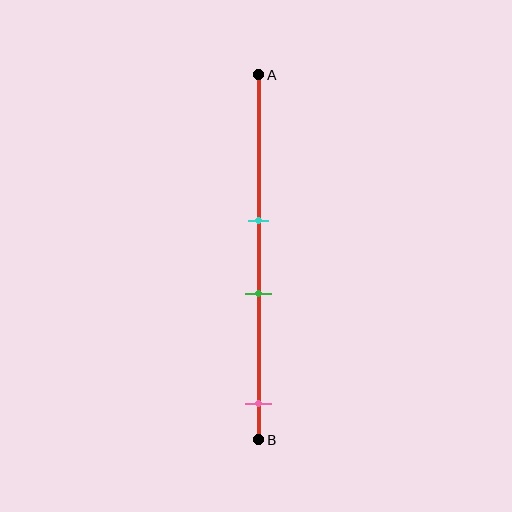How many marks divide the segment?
There are 3 marks dividing the segment.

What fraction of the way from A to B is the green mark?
The green mark is approximately 60% (0.6) of the way from A to B.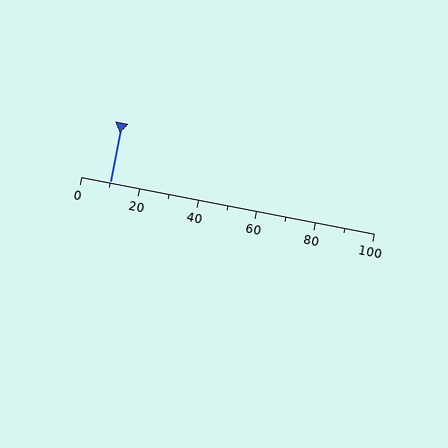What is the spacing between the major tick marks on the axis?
The major ticks are spaced 20 apart.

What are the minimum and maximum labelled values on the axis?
The axis runs from 0 to 100.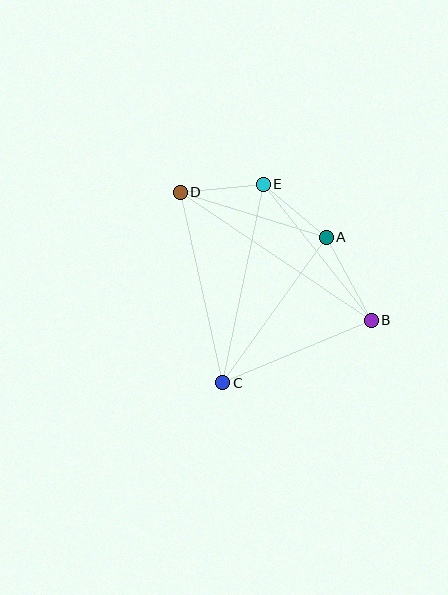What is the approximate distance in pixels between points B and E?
The distance between B and E is approximately 174 pixels.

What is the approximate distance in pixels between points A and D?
The distance between A and D is approximately 153 pixels.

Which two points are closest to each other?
Points A and E are closest to each other.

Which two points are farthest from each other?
Points B and D are farthest from each other.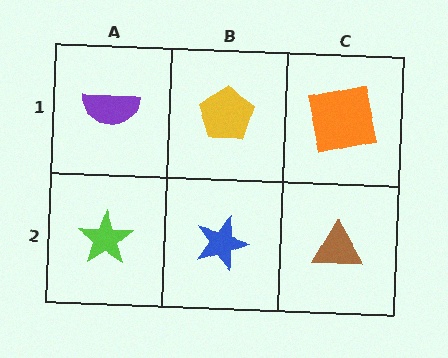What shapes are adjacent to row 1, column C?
A brown triangle (row 2, column C), a yellow pentagon (row 1, column B).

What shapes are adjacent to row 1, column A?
A lime star (row 2, column A), a yellow pentagon (row 1, column B).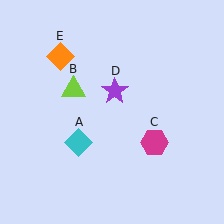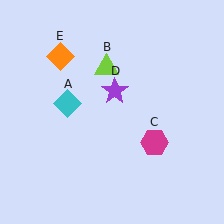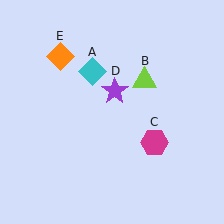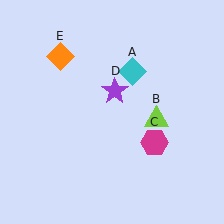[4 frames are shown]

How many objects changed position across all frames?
2 objects changed position: cyan diamond (object A), lime triangle (object B).